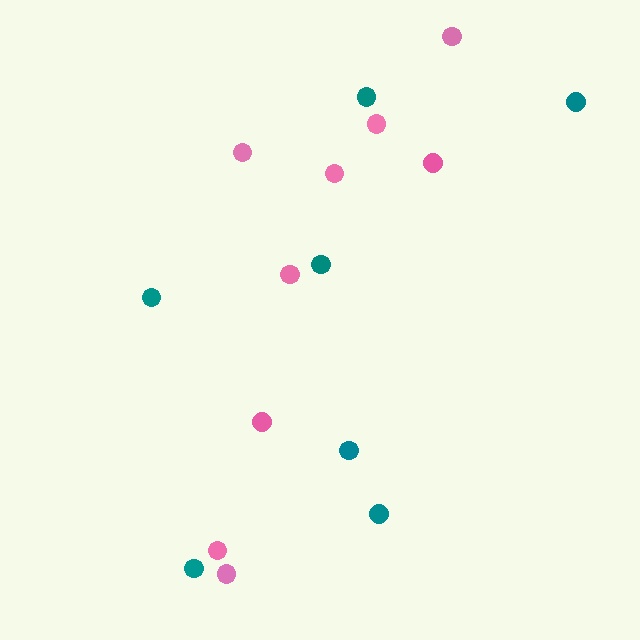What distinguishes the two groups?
There are 2 groups: one group of pink circles (9) and one group of teal circles (7).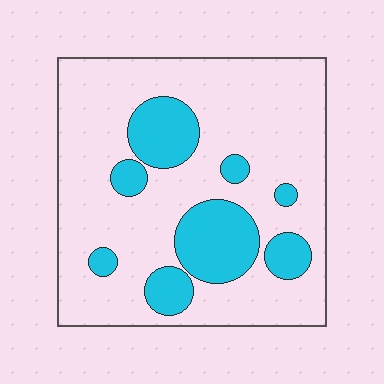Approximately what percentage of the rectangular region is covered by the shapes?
Approximately 25%.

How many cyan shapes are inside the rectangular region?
8.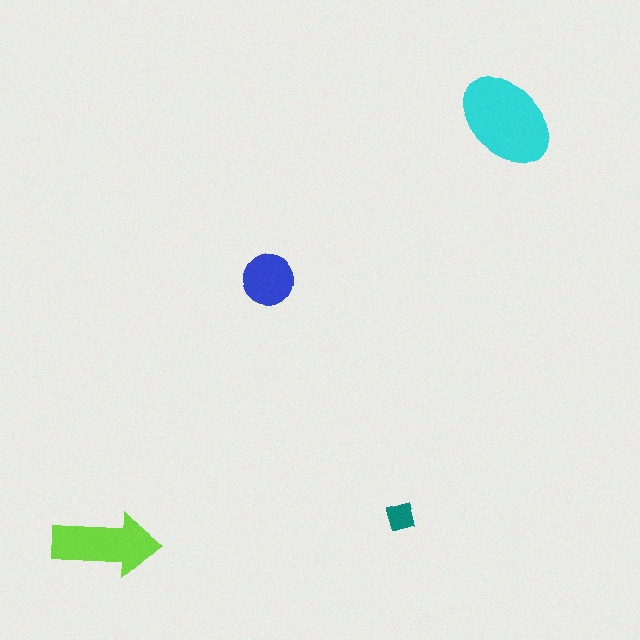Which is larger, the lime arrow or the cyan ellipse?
The cyan ellipse.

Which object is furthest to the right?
The cyan ellipse is rightmost.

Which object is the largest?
The cyan ellipse.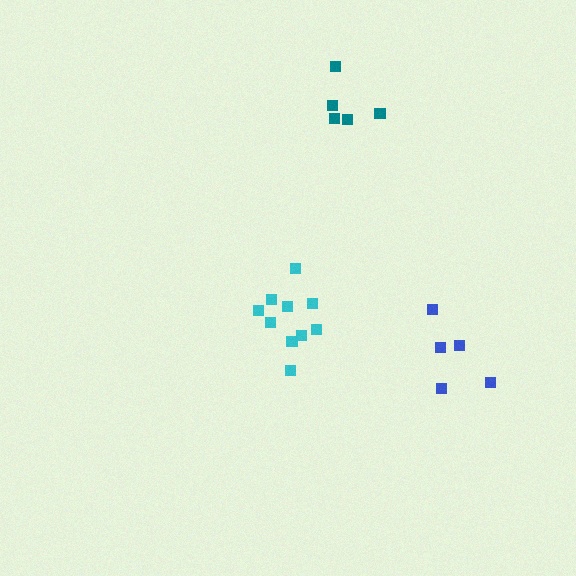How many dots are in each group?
Group 1: 5 dots, Group 2: 5 dots, Group 3: 10 dots (20 total).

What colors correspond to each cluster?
The clusters are colored: teal, blue, cyan.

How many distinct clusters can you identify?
There are 3 distinct clusters.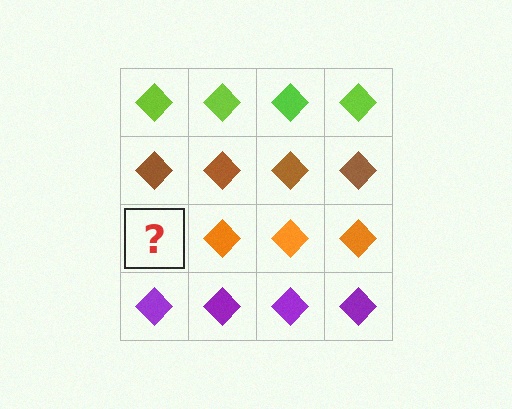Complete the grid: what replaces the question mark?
The question mark should be replaced with an orange diamond.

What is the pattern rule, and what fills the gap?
The rule is that each row has a consistent color. The gap should be filled with an orange diamond.